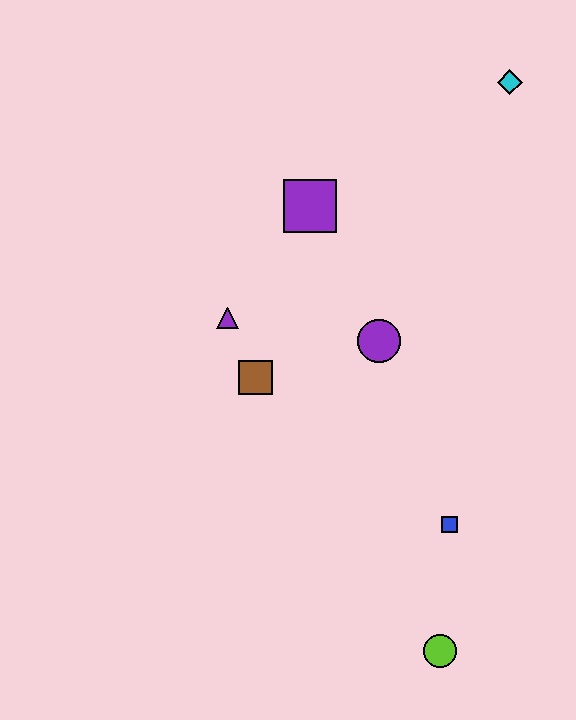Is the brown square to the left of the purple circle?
Yes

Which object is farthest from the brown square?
The cyan diamond is farthest from the brown square.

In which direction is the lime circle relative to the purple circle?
The lime circle is below the purple circle.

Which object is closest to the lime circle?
The blue square is closest to the lime circle.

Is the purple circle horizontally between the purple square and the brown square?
No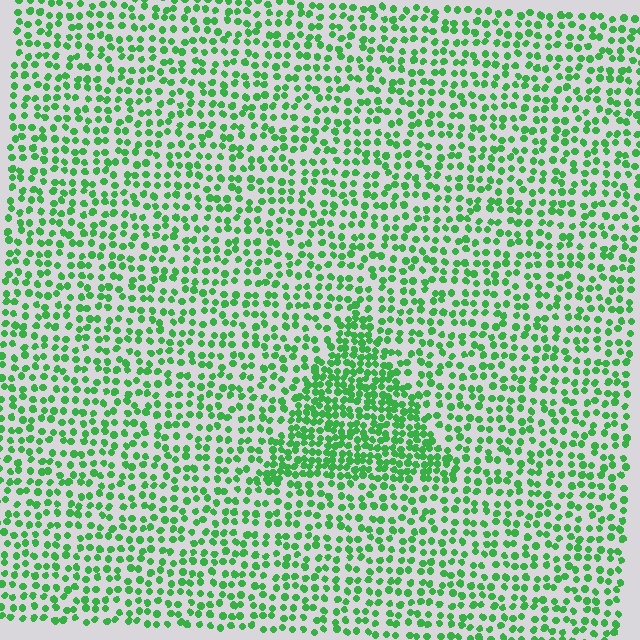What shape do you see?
I see a triangle.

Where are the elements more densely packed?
The elements are more densely packed inside the triangle boundary.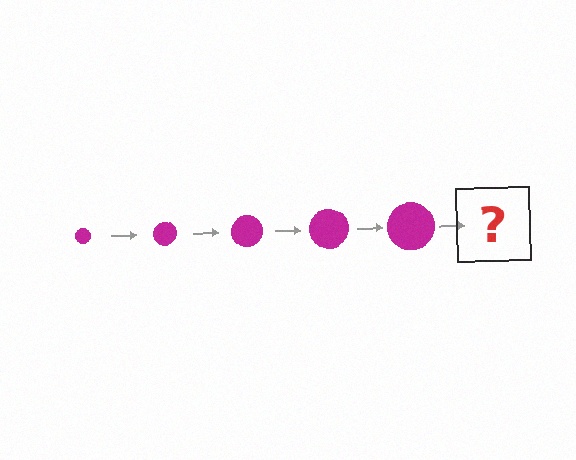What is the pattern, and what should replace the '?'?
The pattern is that the circle gets progressively larger each step. The '?' should be a magenta circle, larger than the previous one.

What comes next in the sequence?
The next element should be a magenta circle, larger than the previous one.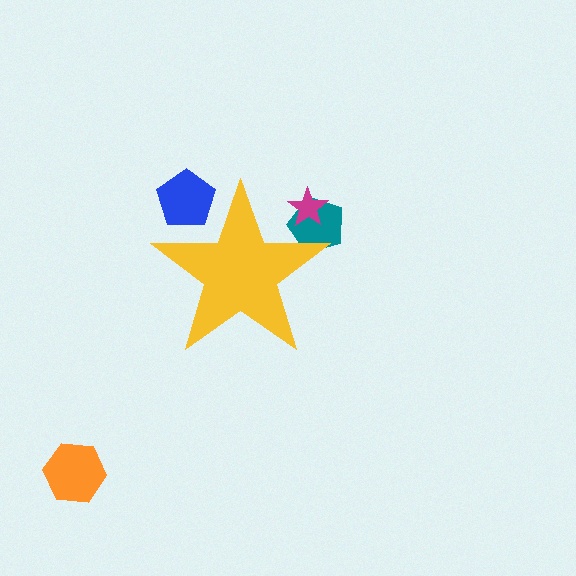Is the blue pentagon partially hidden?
Yes, the blue pentagon is partially hidden behind the yellow star.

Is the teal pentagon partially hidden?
Yes, the teal pentagon is partially hidden behind the yellow star.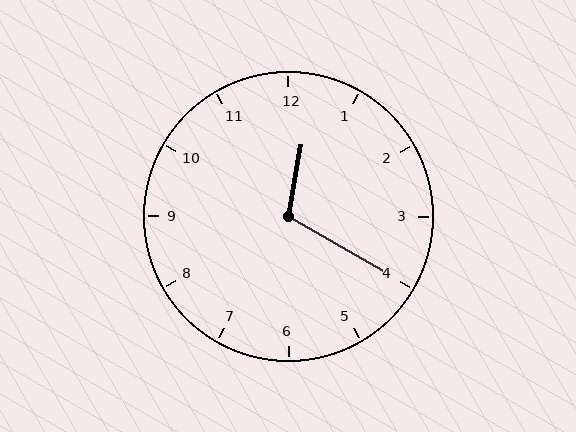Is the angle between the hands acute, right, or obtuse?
It is obtuse.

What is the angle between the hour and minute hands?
Approximately 110 degrees.